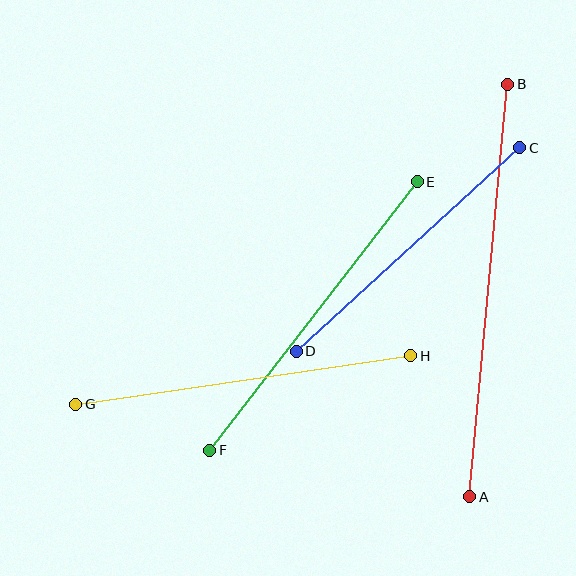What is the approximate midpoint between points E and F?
The midpoint is at approximately (313, 316) pixels.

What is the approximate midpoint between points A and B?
The midpoint is at approximately (489, 291) pixels.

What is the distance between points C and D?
The distance is approximately 302 pixels.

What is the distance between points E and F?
The distance is approximately 339 pixels.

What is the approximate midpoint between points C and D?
The midpoint is at approximately (408, 250) pixels.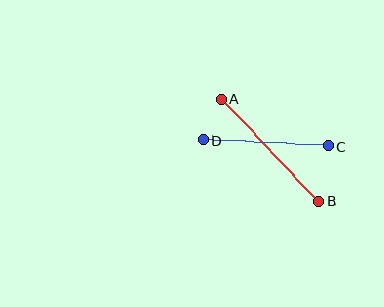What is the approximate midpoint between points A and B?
The midpoint is at approximately (270, 150) pixels.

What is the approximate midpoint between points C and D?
The midpoint is at approximately (266, 143) pixels.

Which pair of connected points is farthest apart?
Points A and B are farthest apart.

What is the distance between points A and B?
The distance is approximately 141 pixels.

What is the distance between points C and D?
The distance is approximately 125 pixels.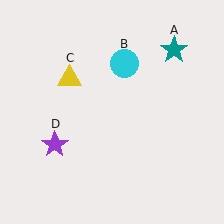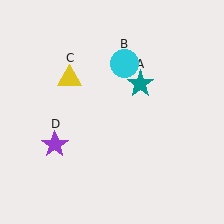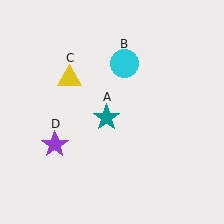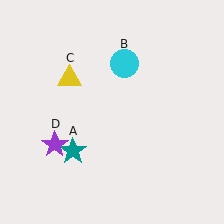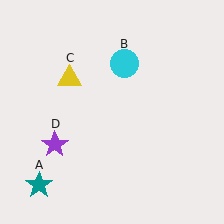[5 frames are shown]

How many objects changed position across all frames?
1 object changed position: teal star (object A).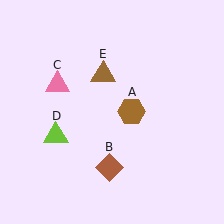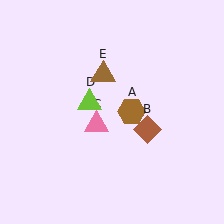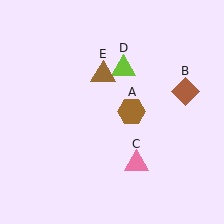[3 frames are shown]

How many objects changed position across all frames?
3 objects changed position: brown diamond (object B), pink triangle (object C), lime triangle (object D).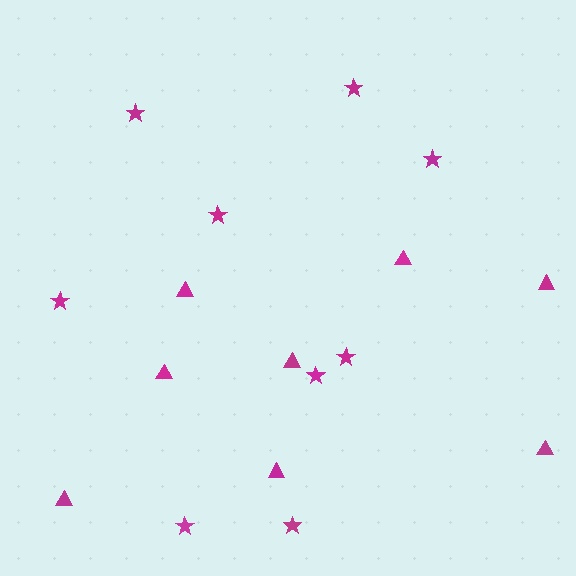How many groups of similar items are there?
There are 2 groups: one group of stars (9) and one group of triangles (8).